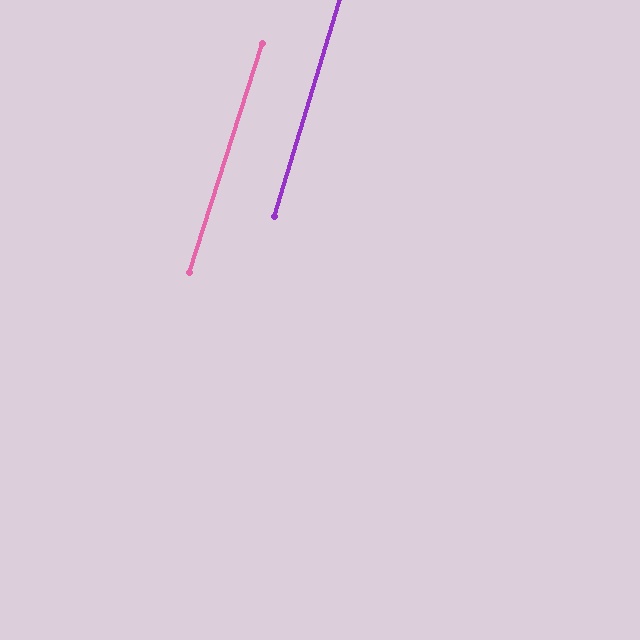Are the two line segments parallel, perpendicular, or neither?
Parallel — their directions differ by only 1.0°.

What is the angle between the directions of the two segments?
Approximately 1 degree.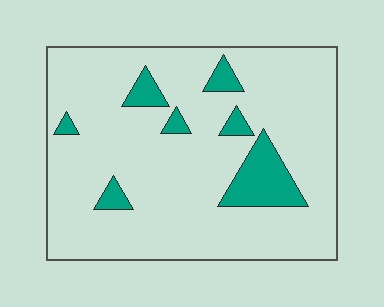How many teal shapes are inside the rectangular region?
7.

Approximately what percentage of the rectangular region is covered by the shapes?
Approximately 10%.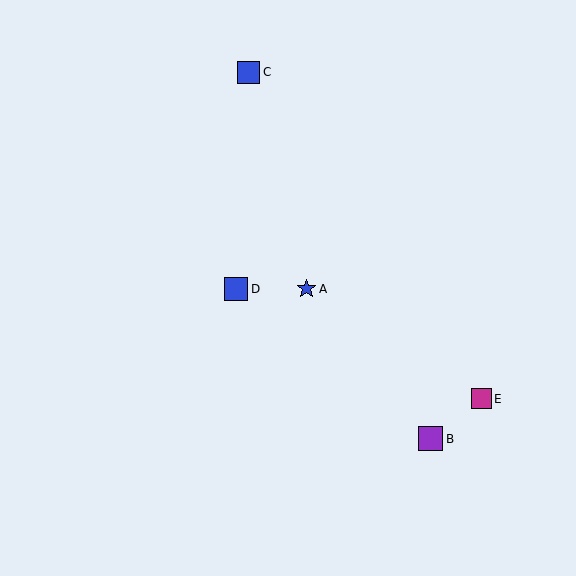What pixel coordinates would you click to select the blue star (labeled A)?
Click at (307, 289) to select the blue star A.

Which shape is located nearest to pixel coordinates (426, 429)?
The purple square (labeled B) at (431, 439) is nearest to that location.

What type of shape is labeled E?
Shape E is a magenta square.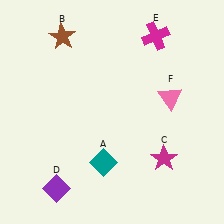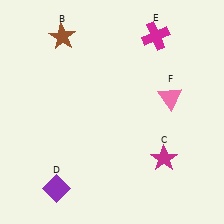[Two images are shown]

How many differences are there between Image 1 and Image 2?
There is 1 difference between the two images.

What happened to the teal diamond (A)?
The teal diamond (A) was removed in Image 2. It was in the bottom-left area of Image 1.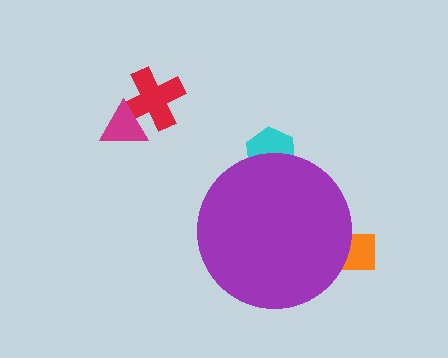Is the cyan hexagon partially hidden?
Yes, the cyan hexagon is partially hidden behind the purple circle.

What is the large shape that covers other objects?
A purple circle.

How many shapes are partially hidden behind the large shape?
2 shapes are partially hidden.